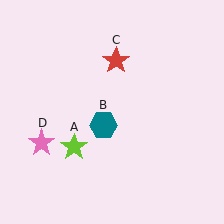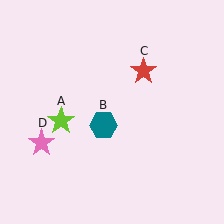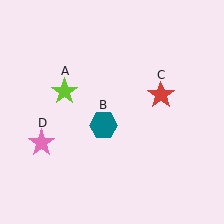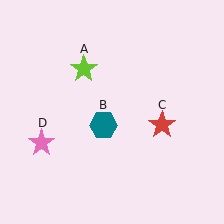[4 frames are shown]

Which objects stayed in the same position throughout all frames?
Teal hexagon (object B) and pink star (object D) remained stationary.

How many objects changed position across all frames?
2 objects changed position: lime star (object A), red star (object C).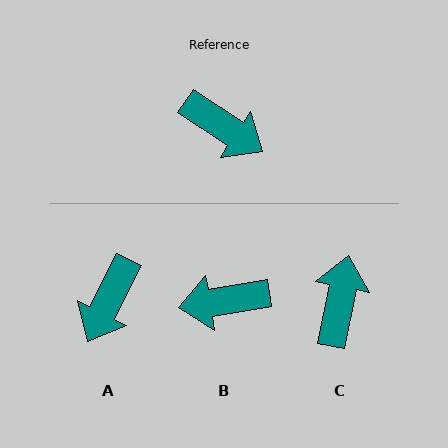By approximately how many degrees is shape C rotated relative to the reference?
Approximately 113 degrees counter-clockwise.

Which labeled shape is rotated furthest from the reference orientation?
B, about 138 degrees away.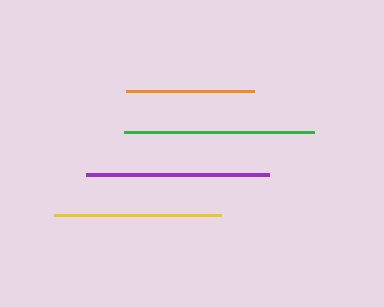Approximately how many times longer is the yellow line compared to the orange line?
The yellow line is approximately 1.3 times the length of the orange line.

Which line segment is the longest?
The green line is the longest at approximately 190 pixels.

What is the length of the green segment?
The green segment is approximately 190 pixels long.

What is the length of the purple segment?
The purple segment is approximately 184 pixels long.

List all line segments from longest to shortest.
From longest to shortest: green, purple, yellow, orange.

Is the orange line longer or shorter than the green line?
The green line is longer than the orange line.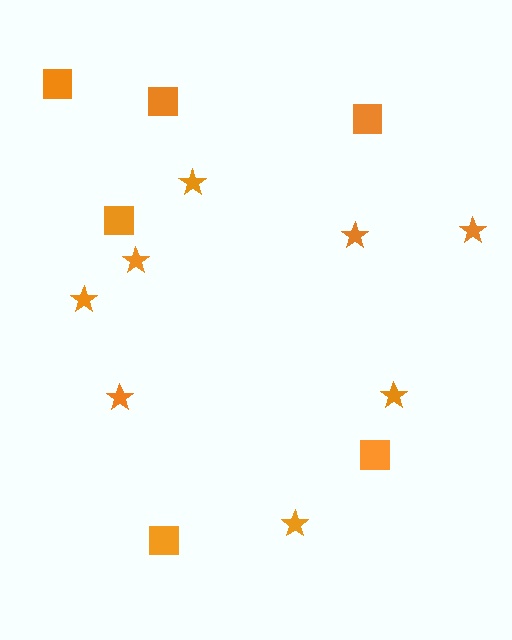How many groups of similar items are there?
There are 2 groups: one group of stars (8) and one group of squares (6).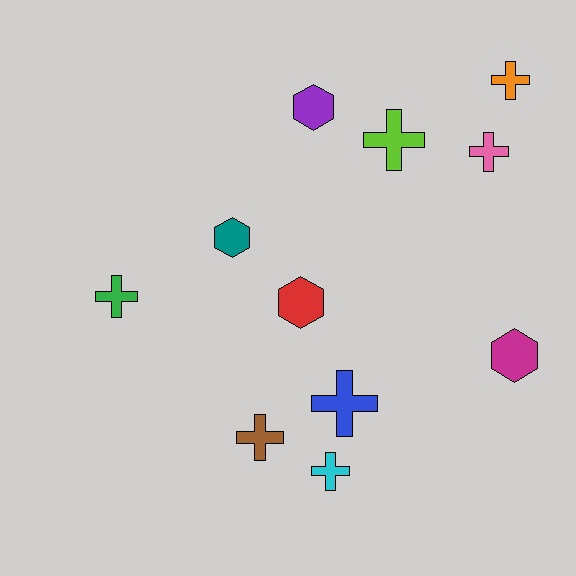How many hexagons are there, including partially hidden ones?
There are 4 hexagons.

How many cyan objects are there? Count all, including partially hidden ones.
There is 1 cyan object.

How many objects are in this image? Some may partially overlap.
There are 11 objects.